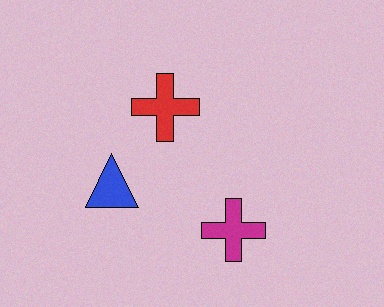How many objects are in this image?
There are 3 objects.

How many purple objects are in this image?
There are no purple objects.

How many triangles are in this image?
There is 1 triangle.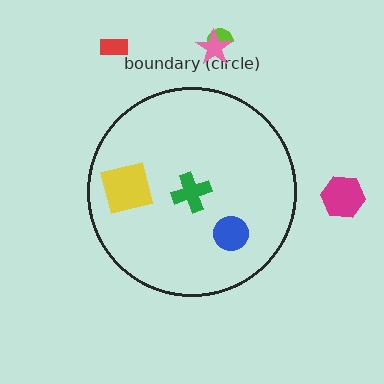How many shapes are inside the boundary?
3 inside, 4 outside.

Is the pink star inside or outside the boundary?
Outside.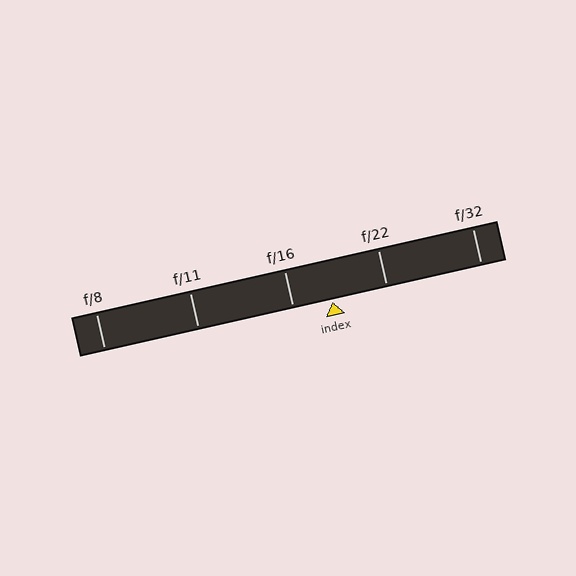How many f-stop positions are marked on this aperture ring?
There are 5 f-stop positions marked.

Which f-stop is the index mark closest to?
The index mark is closest to f/16.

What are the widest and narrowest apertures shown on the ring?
The widest aperture shown is f/8 and the narrowest is f/32.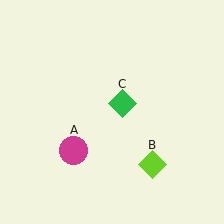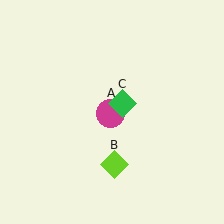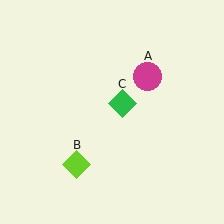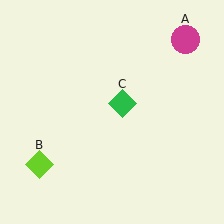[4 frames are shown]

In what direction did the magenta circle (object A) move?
The magenta circle (object A) moved up and to the right.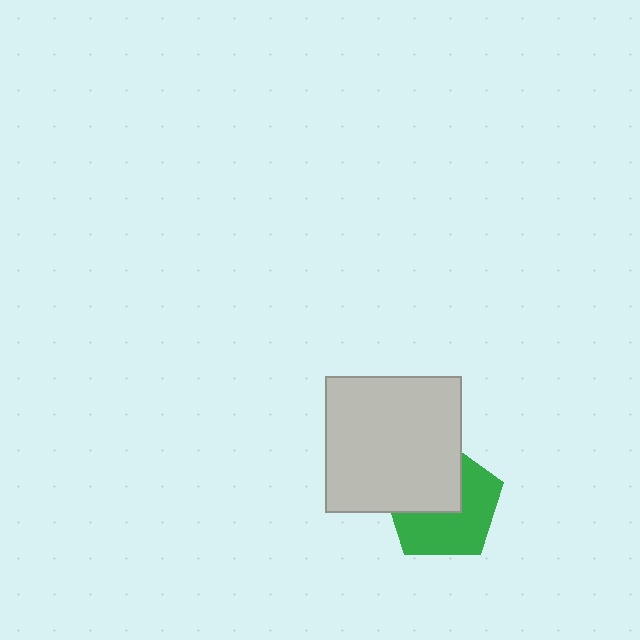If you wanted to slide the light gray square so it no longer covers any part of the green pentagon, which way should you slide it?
Slide it toward the upper-left — that is the most direct way to separate the two shapes.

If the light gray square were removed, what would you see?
You would see the complete green pentagon.